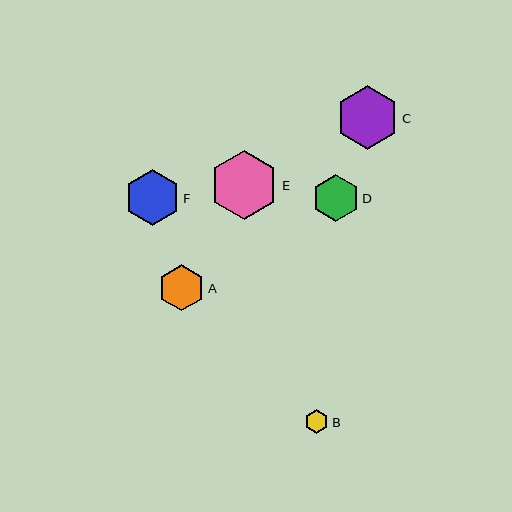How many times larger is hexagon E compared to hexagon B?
Hexagon E is approximately 2.9 times the size of hexagon B.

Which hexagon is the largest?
Hexagon E is the largest with a size of approximately 69 pixels.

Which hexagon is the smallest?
Hexagon B is the smallest with a size of approximately 24 pixels.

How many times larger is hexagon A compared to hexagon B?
Hexagon A is approximately 1.9 times the size of hexagon B.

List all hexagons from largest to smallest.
From largest to smallest: E, C, F, D, A, B.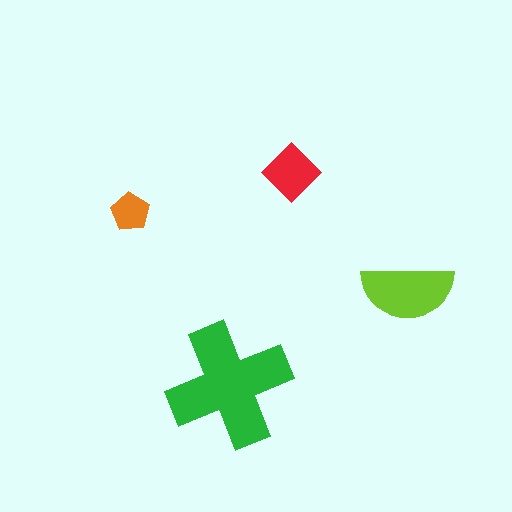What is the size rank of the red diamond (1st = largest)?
3rd.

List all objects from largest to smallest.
The green cross, the lime semicircle, the red diamond, the orange pentagon.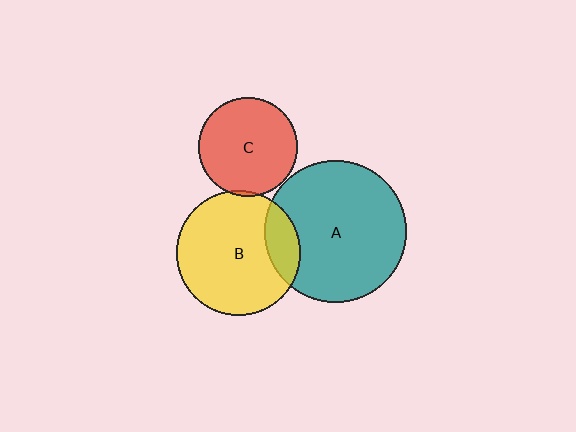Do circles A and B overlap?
Yes.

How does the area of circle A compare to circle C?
Approximately 2.0 times.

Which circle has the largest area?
Circle A (teal).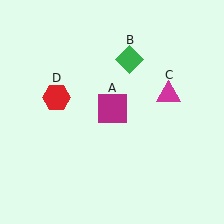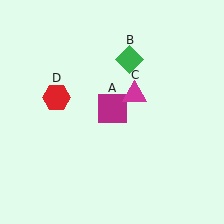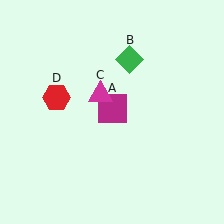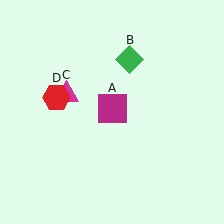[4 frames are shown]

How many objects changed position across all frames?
1 object changed position: magenta triangle (object C).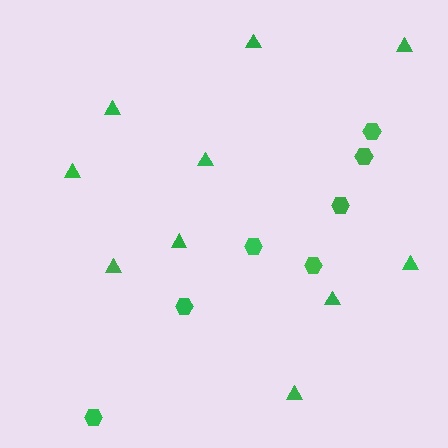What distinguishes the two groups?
There are 2 groups: one group of hexagons (7) and one group of triangles (10).